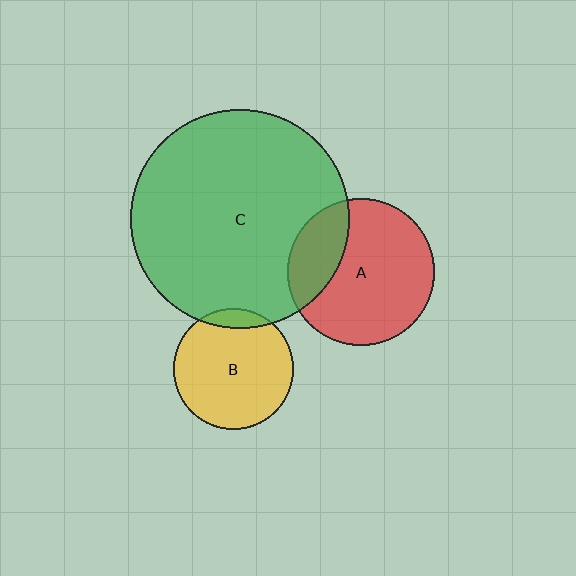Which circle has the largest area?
Circle C (green).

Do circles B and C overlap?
Yes.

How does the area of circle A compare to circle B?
Approximately 1.5 times.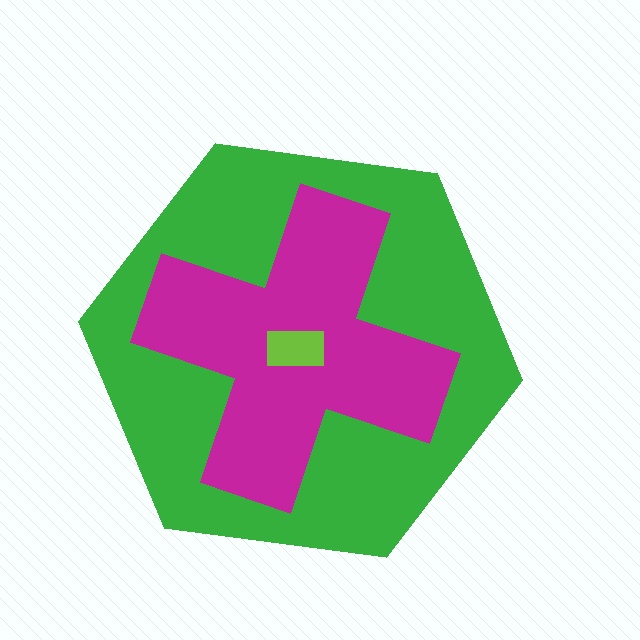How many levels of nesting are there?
3.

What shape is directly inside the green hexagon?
The magenta cross.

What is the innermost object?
The lime rectangle.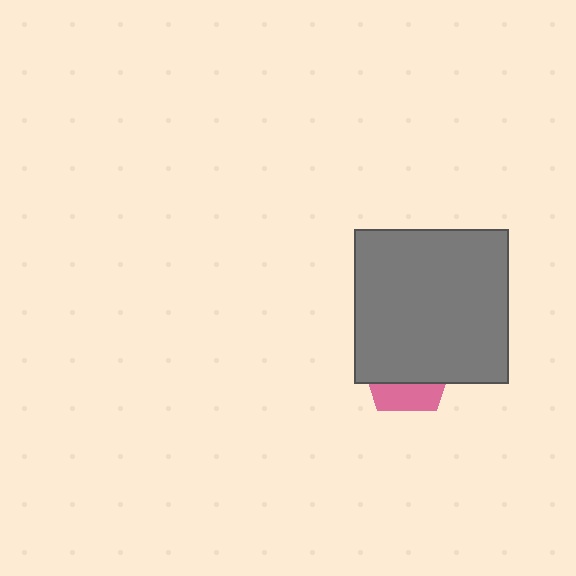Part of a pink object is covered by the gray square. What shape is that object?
It is a pentagon.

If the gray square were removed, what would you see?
You would see the complete pink pentagon.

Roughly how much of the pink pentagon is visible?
A small part of it is visible (roughly 31%).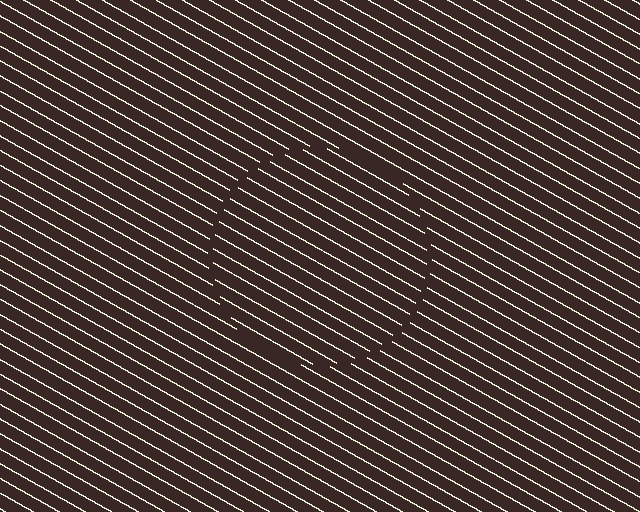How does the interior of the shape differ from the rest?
The interior of the shape contains the same grating, shifted by half a period — the contour is defined by the phase discontinuity where line-ends from the inner and outer gratings abut.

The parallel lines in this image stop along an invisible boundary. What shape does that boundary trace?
An illusory circle. The interior of the shape contains the same grating, shifted by half a period — the contour is defined by the phase discontinuity where line-ends from the inner and outer gratings abut.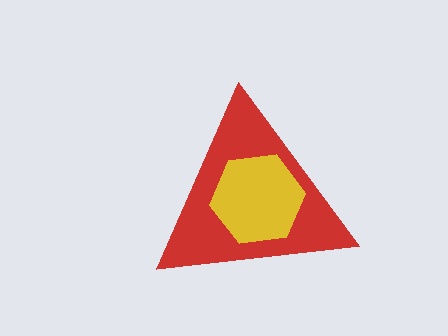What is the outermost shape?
The red triangle.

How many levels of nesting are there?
2.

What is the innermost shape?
The yellow hexagon.